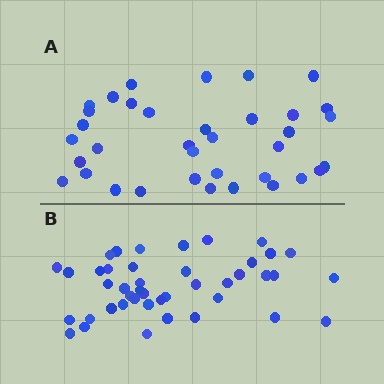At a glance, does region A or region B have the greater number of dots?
Region B (the bottom region) has more dots.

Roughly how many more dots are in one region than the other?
Region B has roughly 8 or so more dots than region A.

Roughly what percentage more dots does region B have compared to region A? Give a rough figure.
About 20% more.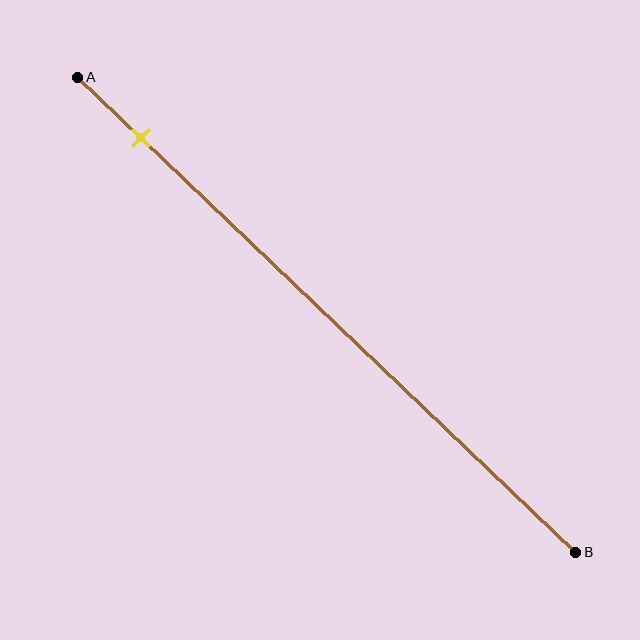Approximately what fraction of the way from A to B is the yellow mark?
The yellow mark is approximately 15% of the way from A to B.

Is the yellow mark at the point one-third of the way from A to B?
No, the mark is at about 15% from A, not at the 33% one-third point.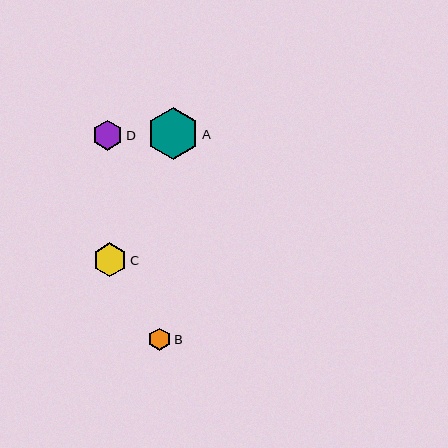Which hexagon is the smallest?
Hexagon B is the smallest with a size of approximately 22 pixels.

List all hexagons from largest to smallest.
From largest to smallest: A, C, D, B.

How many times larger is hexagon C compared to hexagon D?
Hexagon C is approximately 1.1 times the size of hexagon D.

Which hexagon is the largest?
Hexagon A is the largest with a size of approximately 52 pixels.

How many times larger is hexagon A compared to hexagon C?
Hexagon A is approximately 1.5 times the size of hexagon C.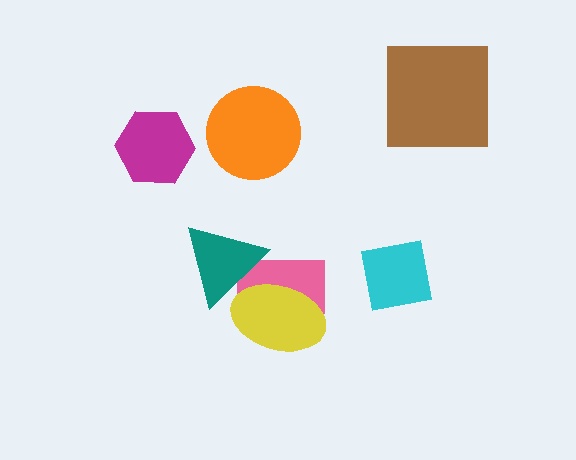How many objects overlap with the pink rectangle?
2 objects overlap with the pink rectangle.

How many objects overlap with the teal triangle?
2 objects overlap with the teal triangle.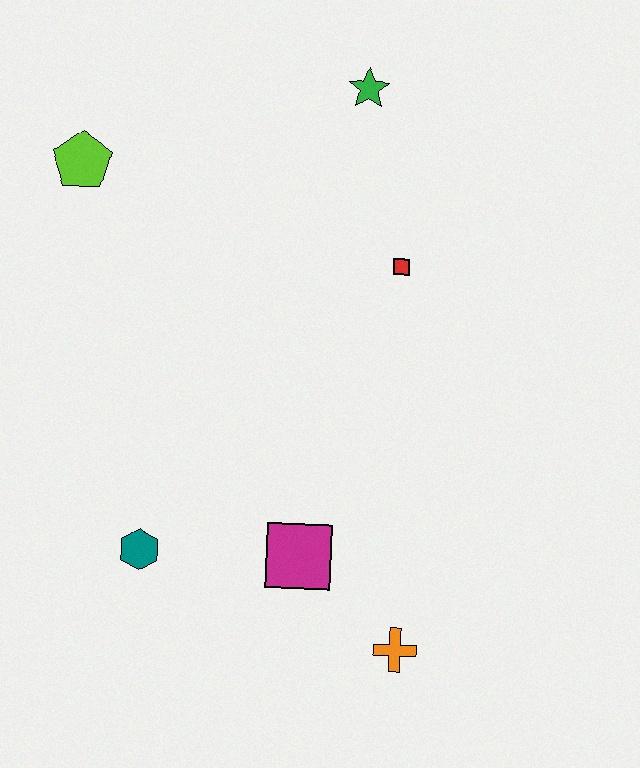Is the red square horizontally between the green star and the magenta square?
No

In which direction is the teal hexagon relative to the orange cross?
The teal hexagon is to the left of the orange cross.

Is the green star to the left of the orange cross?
Yes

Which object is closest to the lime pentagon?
The green star is closest to the lime pentagon.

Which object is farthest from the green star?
The orange cross is farthest from the green star.